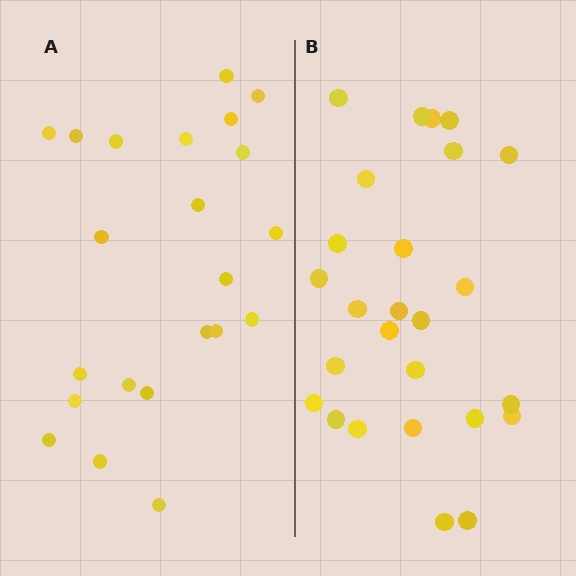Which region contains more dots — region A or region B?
Region B (the right region) has more dots.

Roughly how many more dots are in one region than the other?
Region B has about 4 more dots than region A.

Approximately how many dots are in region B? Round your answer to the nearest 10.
About 30 dots. (The exact count is 26, which rounds to 30.)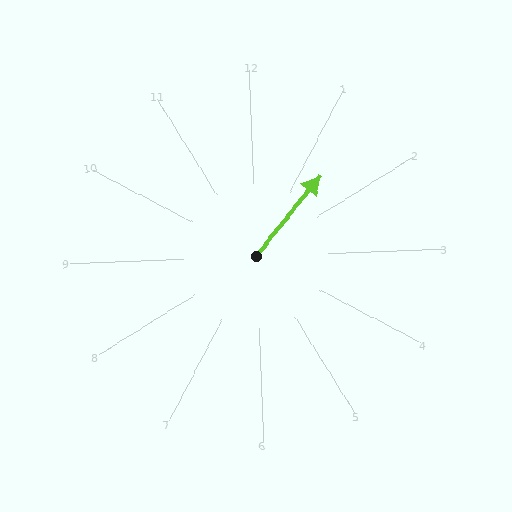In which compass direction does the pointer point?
Northeast.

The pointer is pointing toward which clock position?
Roughly 1 o'clock.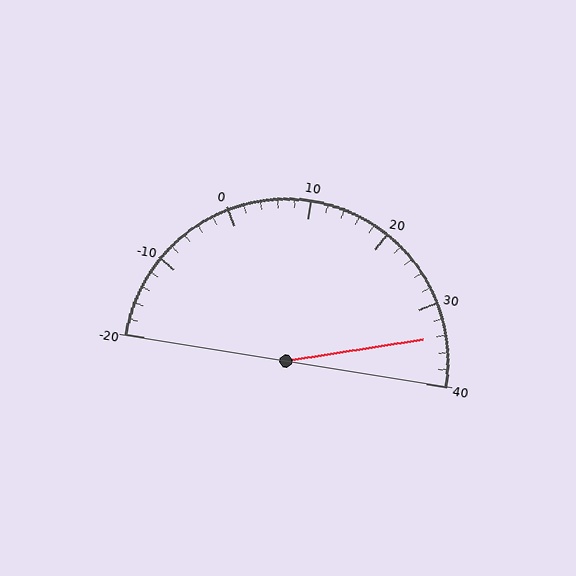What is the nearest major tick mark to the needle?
The nearest major tick mark is 30.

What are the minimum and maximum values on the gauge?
The gauge ranges from -20 to 40.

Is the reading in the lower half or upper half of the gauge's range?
The reading is in the upper half of the range (-20 to 40).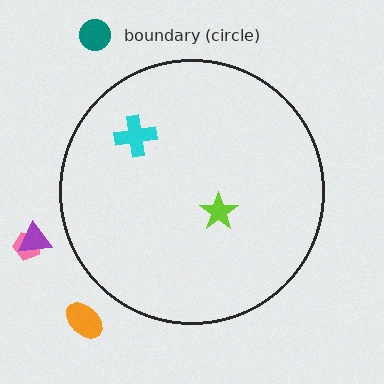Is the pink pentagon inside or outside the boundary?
Outside.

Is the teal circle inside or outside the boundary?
Outside.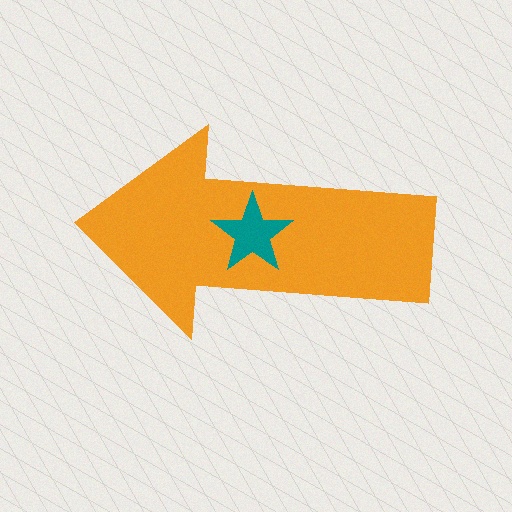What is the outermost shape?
The orange arrow.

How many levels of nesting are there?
2.